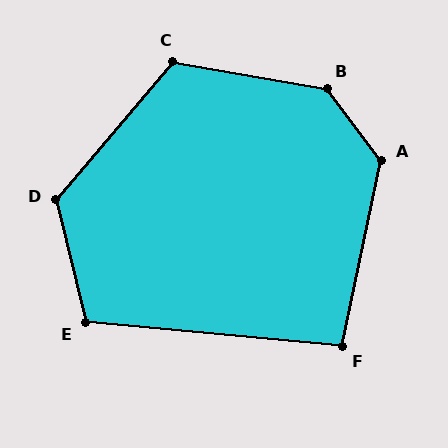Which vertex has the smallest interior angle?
F, at approximately 97 degrees.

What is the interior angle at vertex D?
Approximately 126 degrees (obtuse).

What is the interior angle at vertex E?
Approximately 109 degrees (obtuse).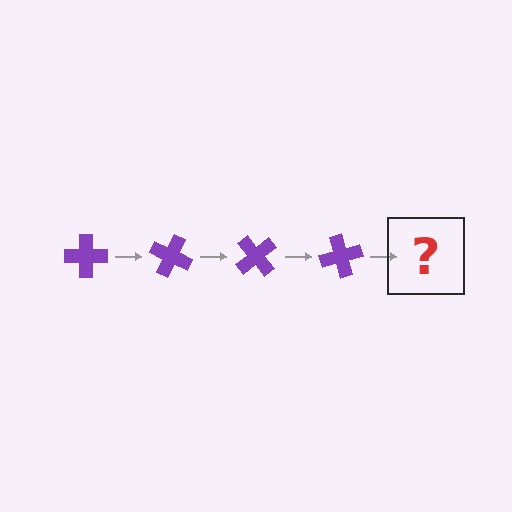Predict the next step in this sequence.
The next step is a purple cross rotated 100 degrees.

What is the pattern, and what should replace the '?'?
The pattern is that the cross rotates 25 degrees each step. The '?' should be a purple cross rotated 100 degrees.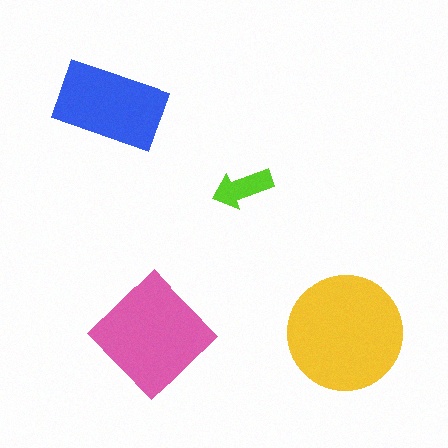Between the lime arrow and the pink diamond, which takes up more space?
The pink diamond.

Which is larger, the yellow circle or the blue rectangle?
The yellow circle.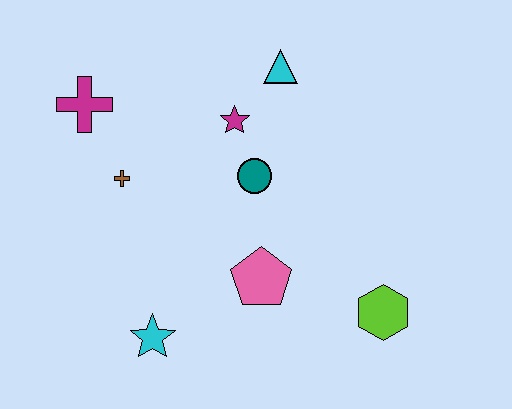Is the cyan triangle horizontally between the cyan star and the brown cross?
No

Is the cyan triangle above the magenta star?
Yes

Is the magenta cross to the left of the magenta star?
Yes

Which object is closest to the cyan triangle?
The magenta star is closest to the cyan triangle.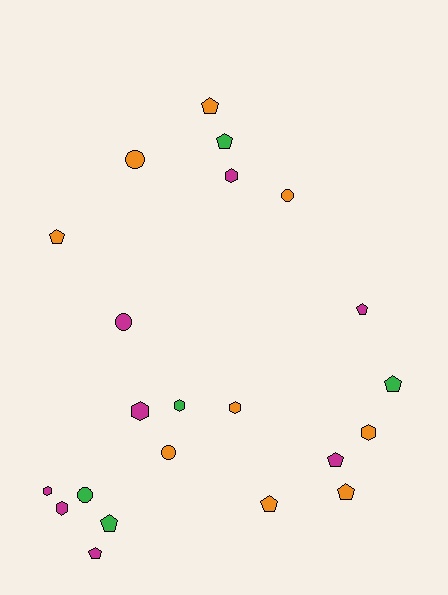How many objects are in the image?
There are 22 objects.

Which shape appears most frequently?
Pentagon, with 10 objects.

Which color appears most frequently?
Orange, with 9 objects.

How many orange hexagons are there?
There are 2 orange hexagons.